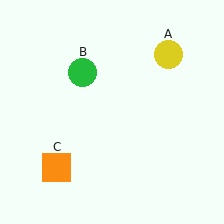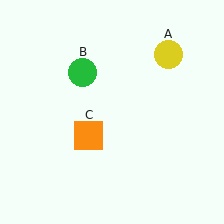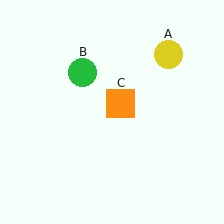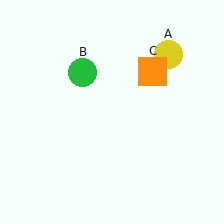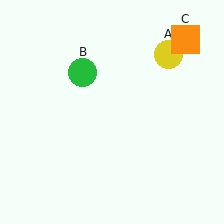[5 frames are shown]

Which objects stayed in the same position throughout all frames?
Yellow circle (object A) and green circle (object B) remained stationary.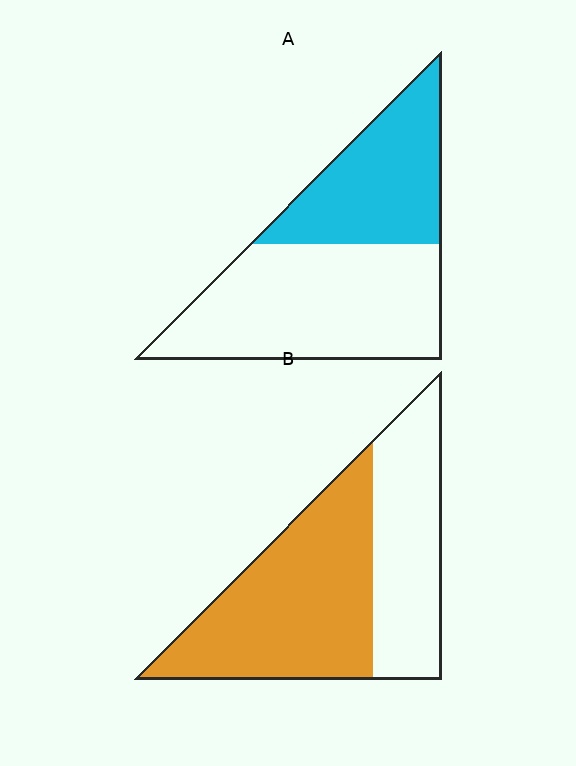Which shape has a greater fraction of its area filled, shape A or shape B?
Shape B.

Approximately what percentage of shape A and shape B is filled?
A is approximately 40% and B is approximately 60%.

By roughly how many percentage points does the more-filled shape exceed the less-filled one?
By roughly 20 percentage points (B over A).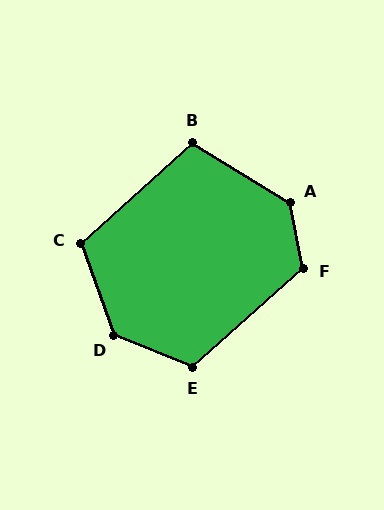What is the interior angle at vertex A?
Approximately 132 degrees (obtuse).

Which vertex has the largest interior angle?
D, at approximately 132 degrees.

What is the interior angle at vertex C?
Approximately 112 degrees (obtuse).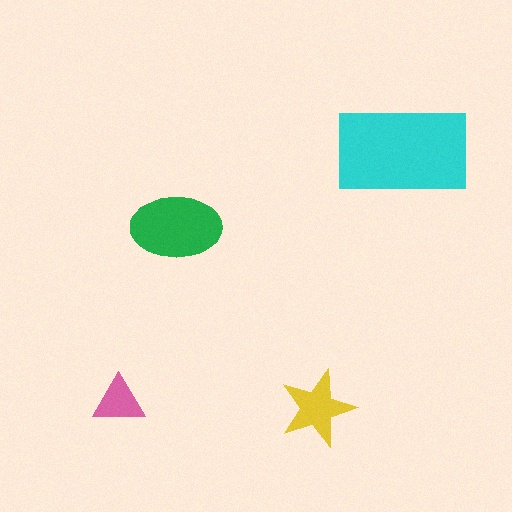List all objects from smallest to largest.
The pink triangle, the yellow star, the green ellipse, the cyan rectangle.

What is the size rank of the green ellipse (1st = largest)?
2nd.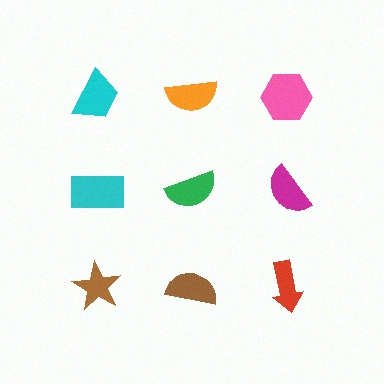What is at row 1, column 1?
A cyan trapezoid.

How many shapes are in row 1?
3 shapes.